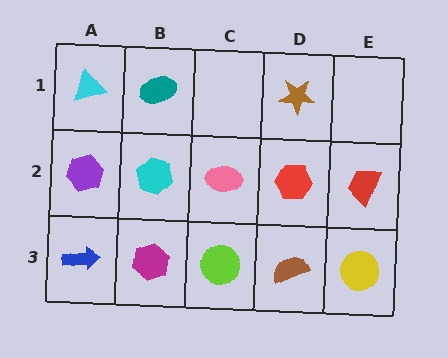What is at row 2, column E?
A red trapezoid.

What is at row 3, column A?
A blue arrow.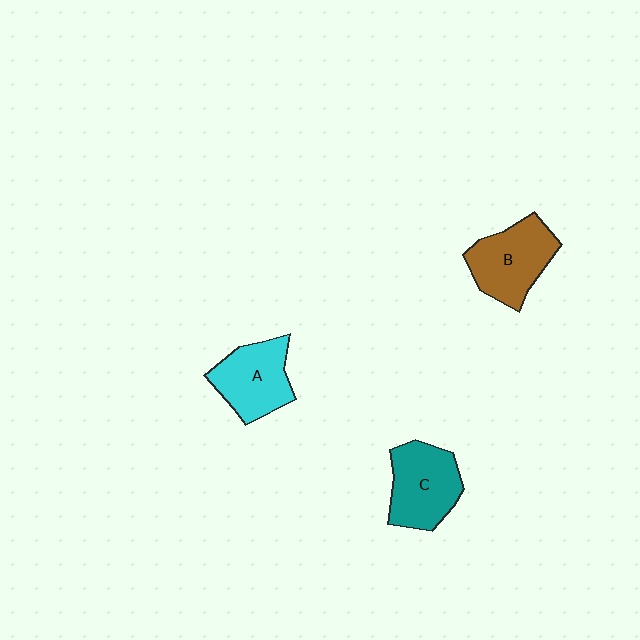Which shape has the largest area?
Shape B (brown).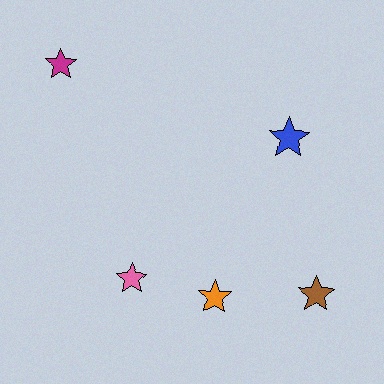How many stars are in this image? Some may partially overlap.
There are 5 stars.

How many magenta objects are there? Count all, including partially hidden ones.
There is 1 magenta object.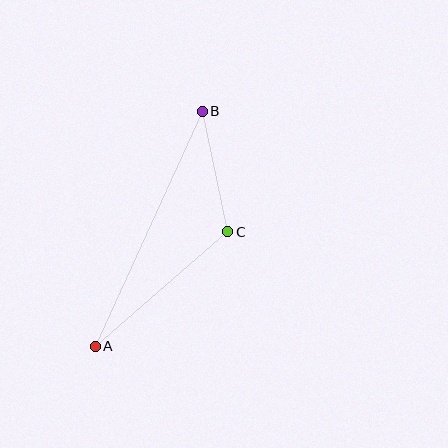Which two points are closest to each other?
Points B and C are closest to each other.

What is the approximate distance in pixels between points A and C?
The distance between A and C is approximately 175 pixels.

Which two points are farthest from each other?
Points A and B are farthest from each other.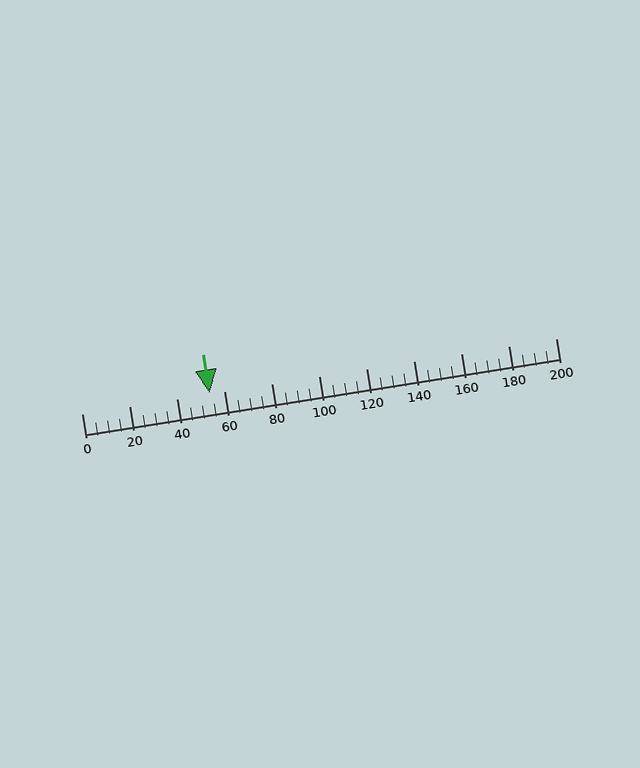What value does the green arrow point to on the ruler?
The green arrow points to approximately 54.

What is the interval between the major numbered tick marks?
The major tick marks are spaced 20 units apart.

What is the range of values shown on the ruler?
The ruler shows values from 0 to 200.